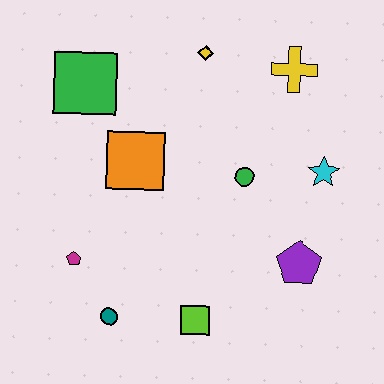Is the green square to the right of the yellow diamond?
No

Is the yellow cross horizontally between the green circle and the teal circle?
No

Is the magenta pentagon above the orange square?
No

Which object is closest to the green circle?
The cyan star is closest to the green circle.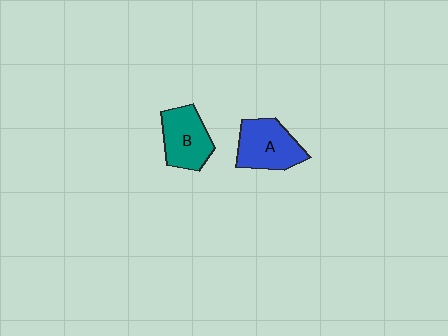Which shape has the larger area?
Shape A (blue).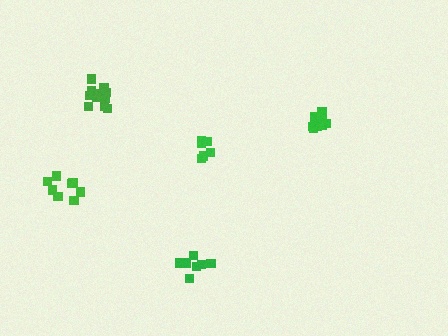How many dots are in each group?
Group 1: 8 dots, Group 2: 9 dots, Group 3: 10 dots, Group 4: 6 dots, Group 5: 11 dots (44 total).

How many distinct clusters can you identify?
There are 5 distinct clusters.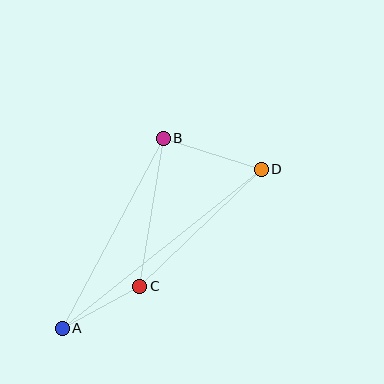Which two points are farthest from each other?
Points A and D are farthest from each other.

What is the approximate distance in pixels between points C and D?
The distance between C and D is approximately 169 pixels.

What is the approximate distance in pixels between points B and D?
The distance between B and D is approximately 103 pixels.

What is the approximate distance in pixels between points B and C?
The distance between B and C is approximately 150 pixels.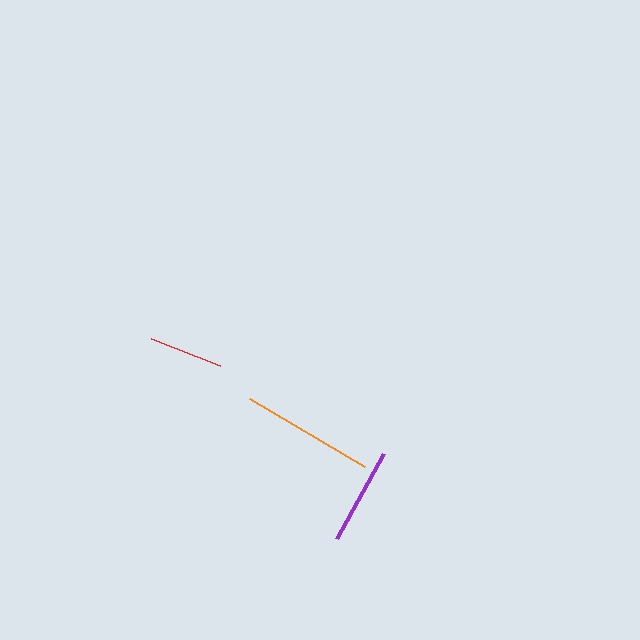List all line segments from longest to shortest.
From longest to shortest: orange, purple, red.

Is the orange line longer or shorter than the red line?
The orange line is longer than the red line.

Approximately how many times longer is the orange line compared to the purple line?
The orange line is approximately 1.4 times the length of the purple line.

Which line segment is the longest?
The orange line is the longest at approximately 133 pixels.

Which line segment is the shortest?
The red line is the shortest at approximately 74 pixels.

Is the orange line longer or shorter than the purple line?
The orange line is longer than the purple line.